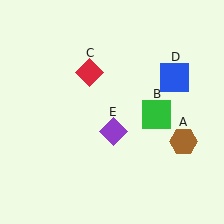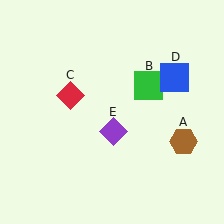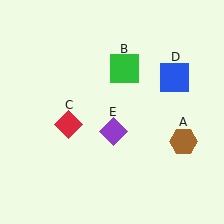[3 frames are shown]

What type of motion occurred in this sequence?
The green square (object B), red diamond (object C) rotated counterclockwise around the center of the scene.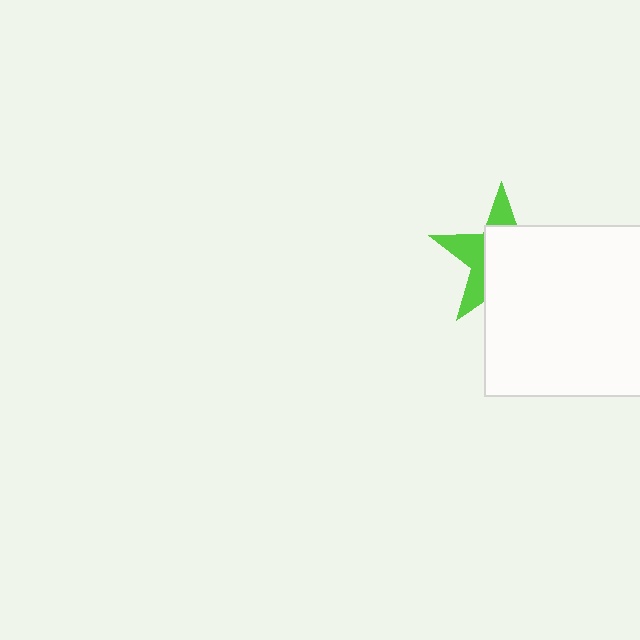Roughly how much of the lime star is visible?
A small part of it is visible (roughly 38%).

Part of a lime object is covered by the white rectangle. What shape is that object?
It is a star.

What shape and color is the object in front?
The object in front is a white rectangle.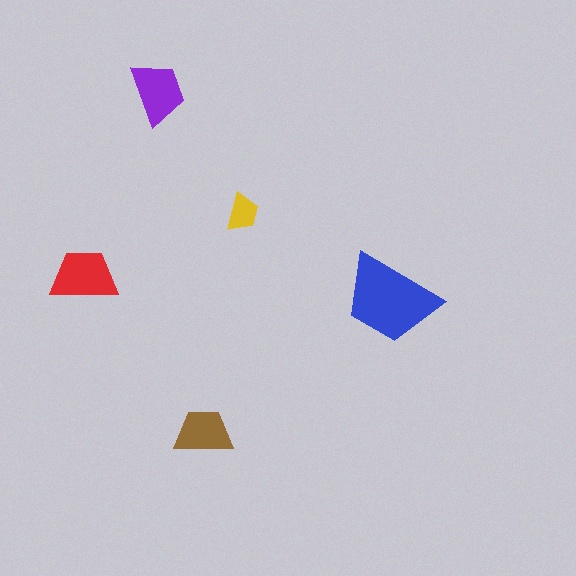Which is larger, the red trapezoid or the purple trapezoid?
The red one.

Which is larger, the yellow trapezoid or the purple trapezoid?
The purple one.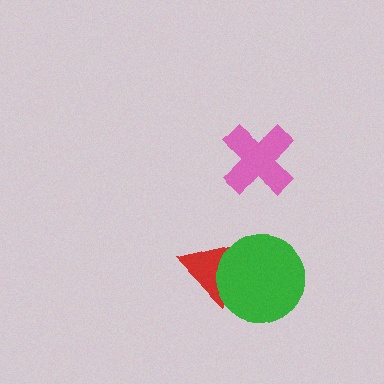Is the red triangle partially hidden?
Yes, it is partially covered by another shape.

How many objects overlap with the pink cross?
0 objects overlap with the pink cross.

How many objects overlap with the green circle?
1 object overlaps with the green circle.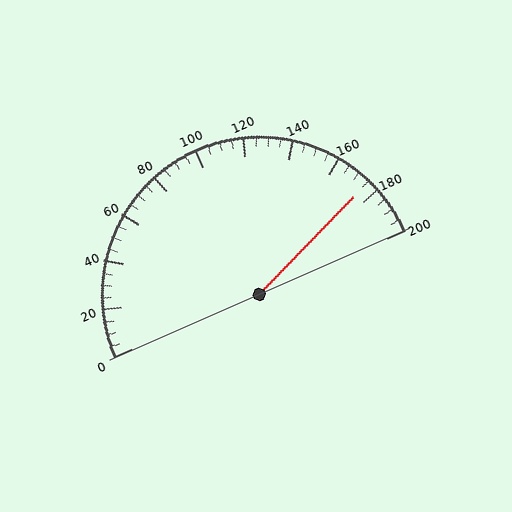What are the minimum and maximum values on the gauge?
The gauge ranges from 0 to 200.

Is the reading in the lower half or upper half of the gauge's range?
The reading is in the upper half of the range (0 to 200).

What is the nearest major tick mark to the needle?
The nearest major tick mark is 180.